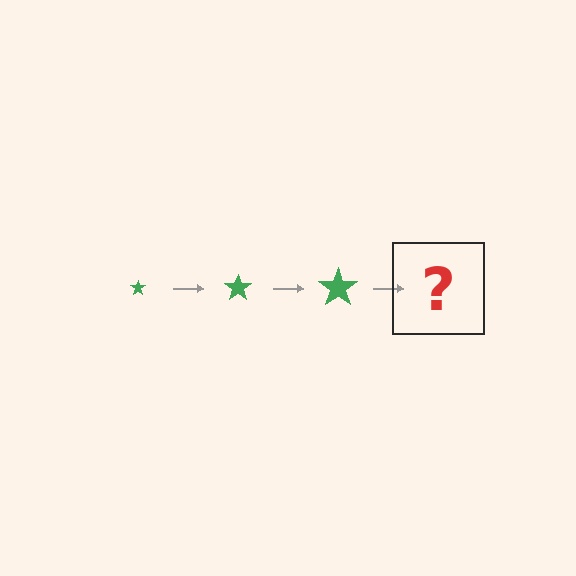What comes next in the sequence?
The next element should be a green star, larger than the previous one.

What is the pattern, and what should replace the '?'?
The pattern is that the star gets progressively larger each step. The '?' should be a green star, larger than the previous one.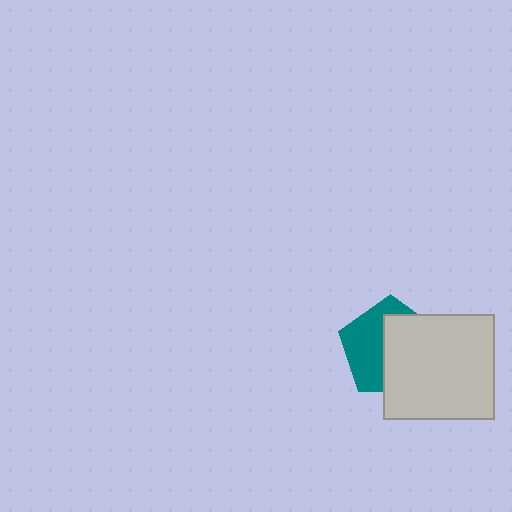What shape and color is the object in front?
The object in front is a light gray rectangle.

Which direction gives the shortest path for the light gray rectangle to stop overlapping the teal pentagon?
Moving right gives the shortest separation.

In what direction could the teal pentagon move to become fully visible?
The teal pentagon could move left. That would shift it out from behind the light gray rectangle entirely.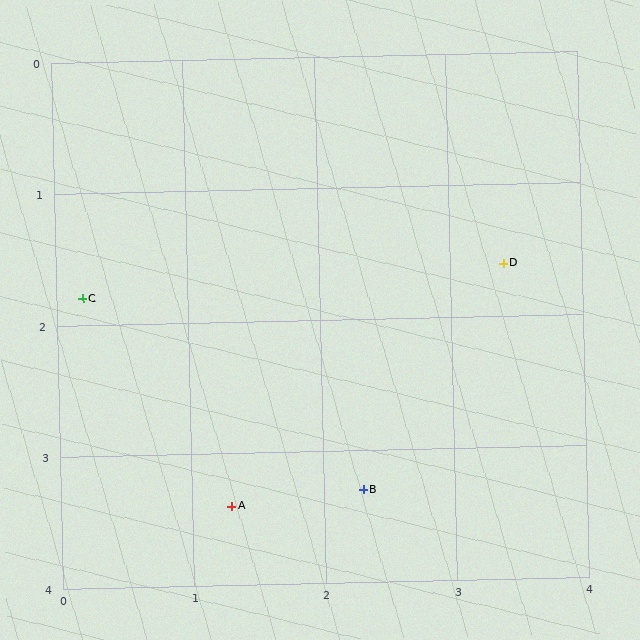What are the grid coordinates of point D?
Point D is at approximately (3.4, 1.6).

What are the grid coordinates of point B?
Point B is at approximately (2.3, 3.3).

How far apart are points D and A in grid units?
Points D and A are about 2.8 grid units apart.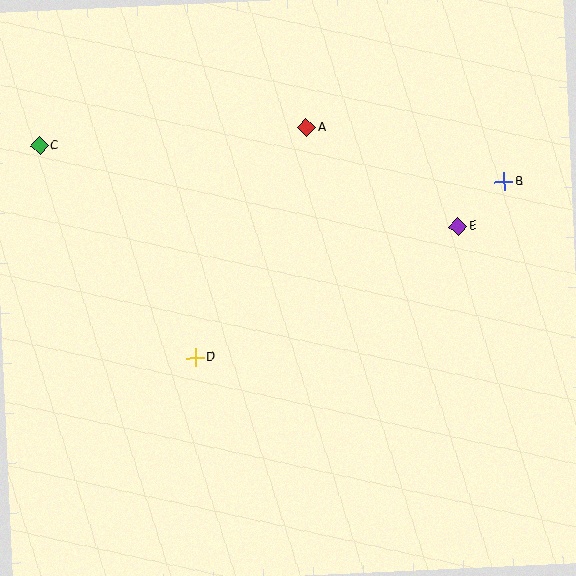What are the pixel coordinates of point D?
Point D is at (195, 358).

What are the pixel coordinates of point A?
Point A is at (306, 128).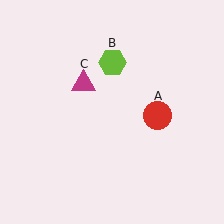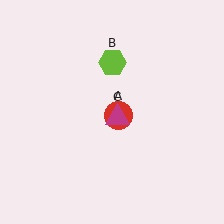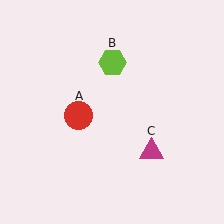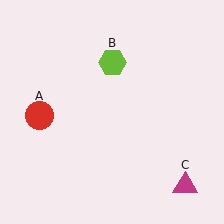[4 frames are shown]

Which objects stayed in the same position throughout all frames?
Lime hexagon (object B) remained stationary.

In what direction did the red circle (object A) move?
The red circle (object A) moved left.